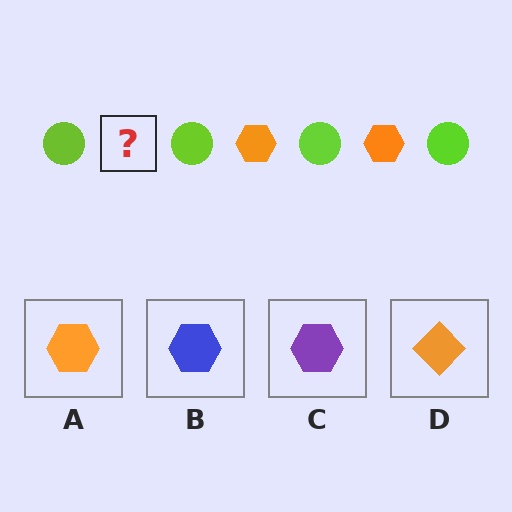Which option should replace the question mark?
Option A.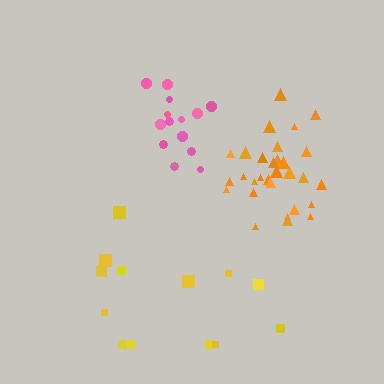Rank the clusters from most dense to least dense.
orange, pink, yellow.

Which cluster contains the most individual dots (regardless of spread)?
Orange (30).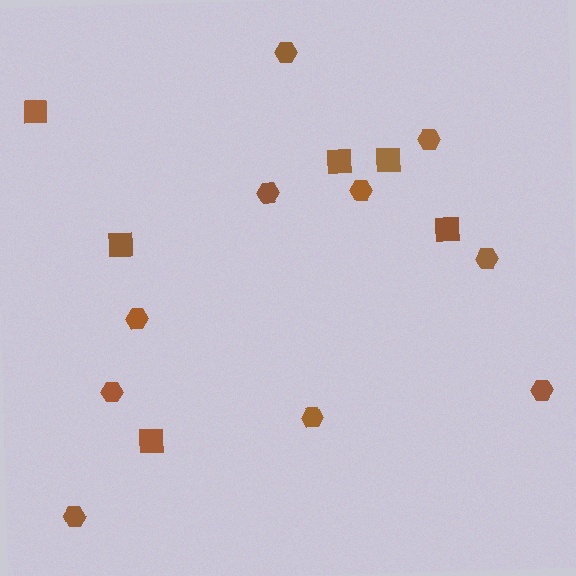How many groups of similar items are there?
There are 2 groups: one group of hexagons (10) and one group of squares (6).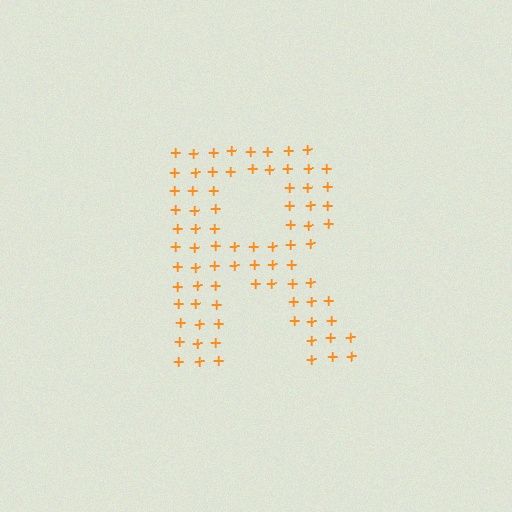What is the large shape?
The large shape is the letter R.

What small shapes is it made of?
It is made of small plus signs.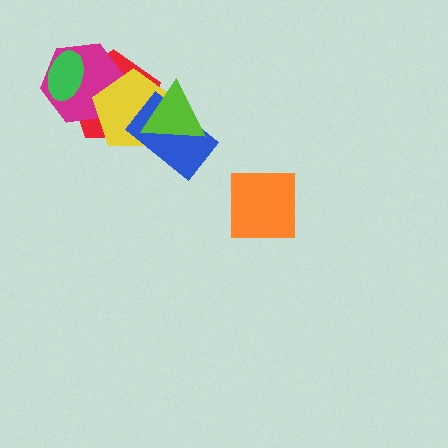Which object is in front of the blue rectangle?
The lime triangle is in front of the blue rectangle.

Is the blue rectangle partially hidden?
Yes, it is partially covered by another shape.